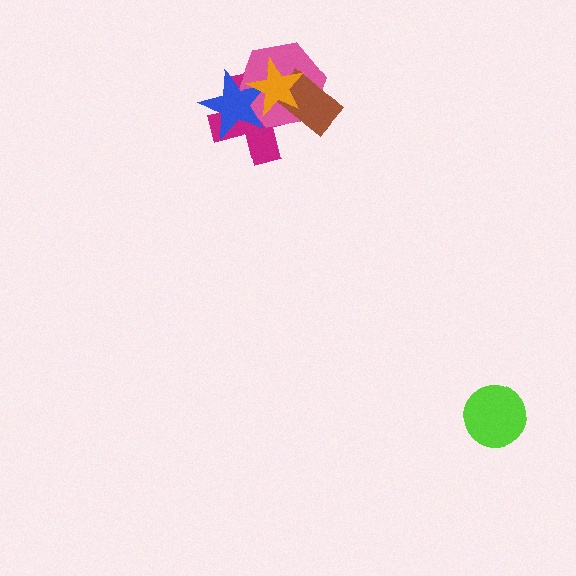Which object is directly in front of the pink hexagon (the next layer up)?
The blue star is directly in front of the pink hexagon.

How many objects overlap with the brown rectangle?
3 objects overlap with the brown rectangle.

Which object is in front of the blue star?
The orange star is in front of the blue star.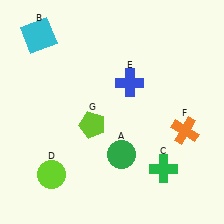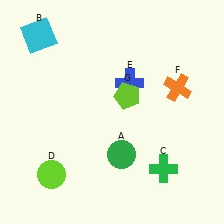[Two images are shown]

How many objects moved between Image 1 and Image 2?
2 objects moved between the two images.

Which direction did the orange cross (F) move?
The orange cross (F) moved up.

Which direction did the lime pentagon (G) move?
The lime pentagon (G) moved right.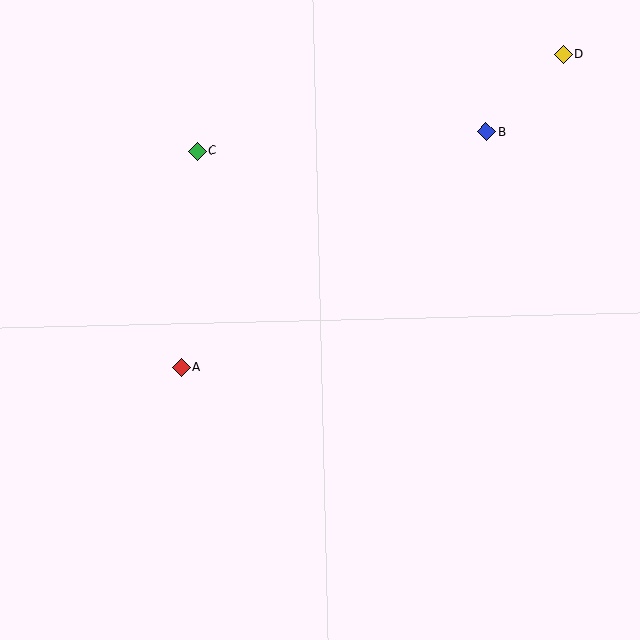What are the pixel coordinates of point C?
Point C is at (197, 151).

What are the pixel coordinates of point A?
Point A is at (181, 368).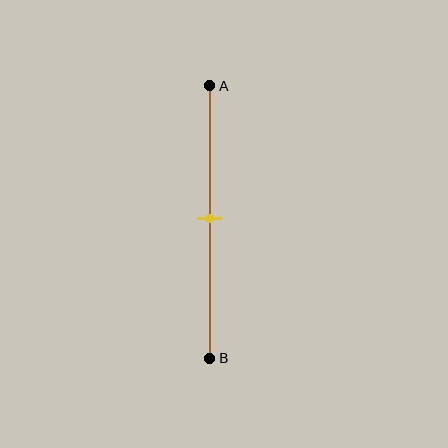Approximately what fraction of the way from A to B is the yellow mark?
The yellow mark is approximately 50% of the way from A to B.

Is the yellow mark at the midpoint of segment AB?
Yes, the mark is approximately at the midpoint.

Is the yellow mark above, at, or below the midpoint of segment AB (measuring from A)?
The yellow mark is approximately at the midpoint of segment AB.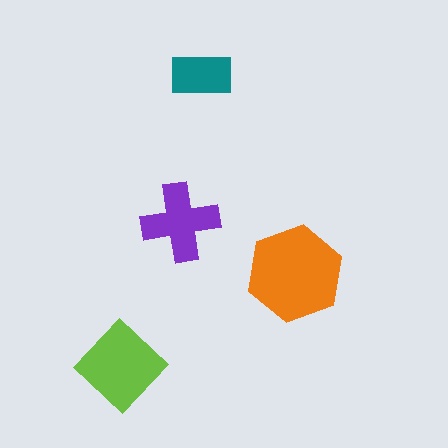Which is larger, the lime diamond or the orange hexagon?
The orange hexagon.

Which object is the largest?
The orange hexagon.